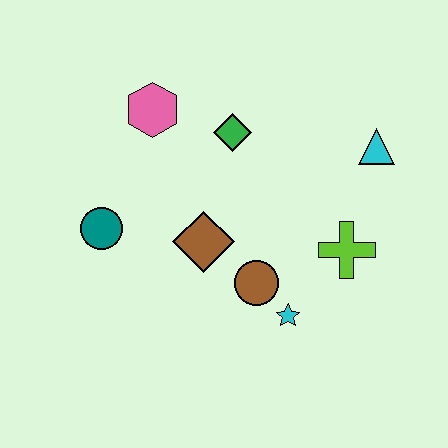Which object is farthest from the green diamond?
The cyan star is farthest from the green diamond.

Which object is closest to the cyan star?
The brown circle is closest to the cyan star.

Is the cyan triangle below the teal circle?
No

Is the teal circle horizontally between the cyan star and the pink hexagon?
No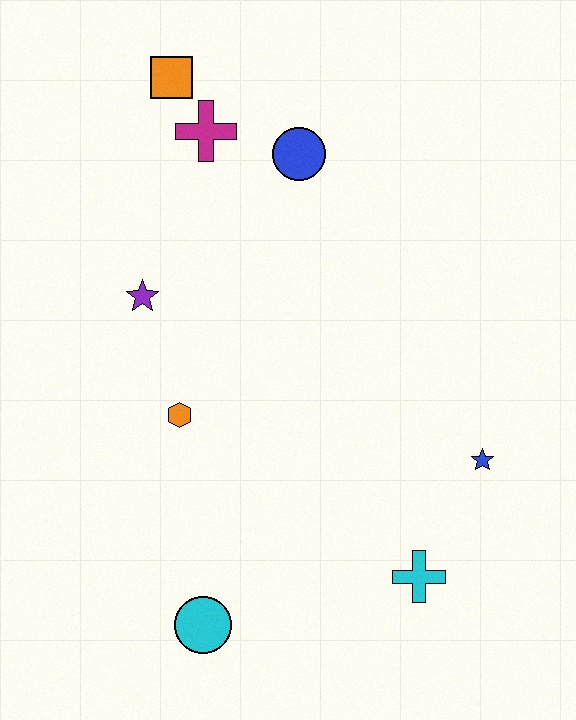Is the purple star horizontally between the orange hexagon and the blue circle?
No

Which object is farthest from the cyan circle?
The orange square is farthest from the cyan circle.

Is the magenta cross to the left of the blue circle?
Yes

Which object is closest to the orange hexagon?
The purple star is closest to the orange hexagon.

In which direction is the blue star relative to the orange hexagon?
The blue star is to the right of the orange hexagon.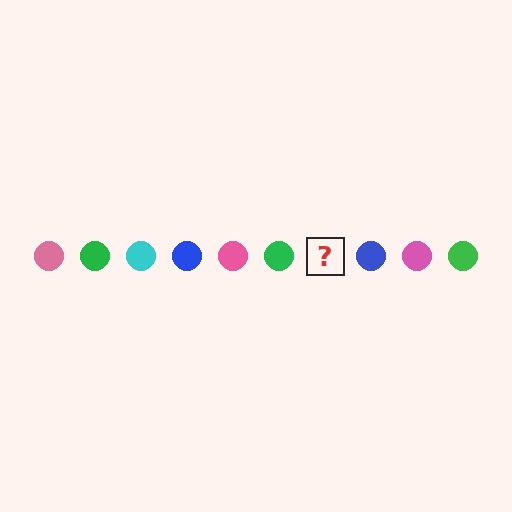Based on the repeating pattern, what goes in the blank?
The blank should be a cyan circle.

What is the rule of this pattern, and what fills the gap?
The rule is that the pattern cycles through pink, green, cyan, blue circles. The gap should be filled with a cyan circle.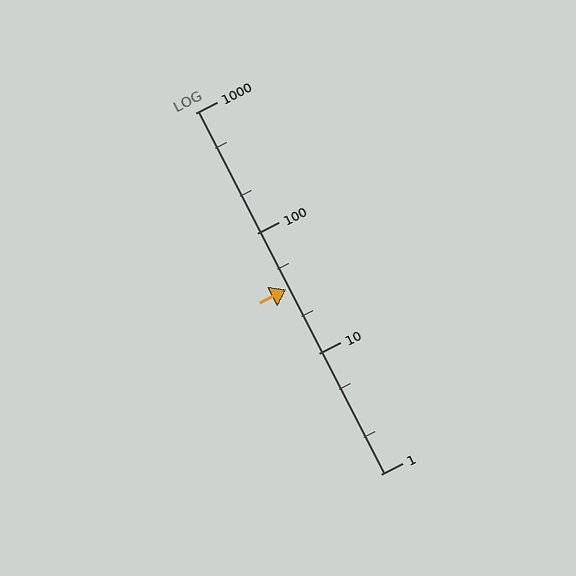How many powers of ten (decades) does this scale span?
The scale spans 3 decades, from 1 to 1000.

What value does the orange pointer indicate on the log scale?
The pointer indicates approximately 34.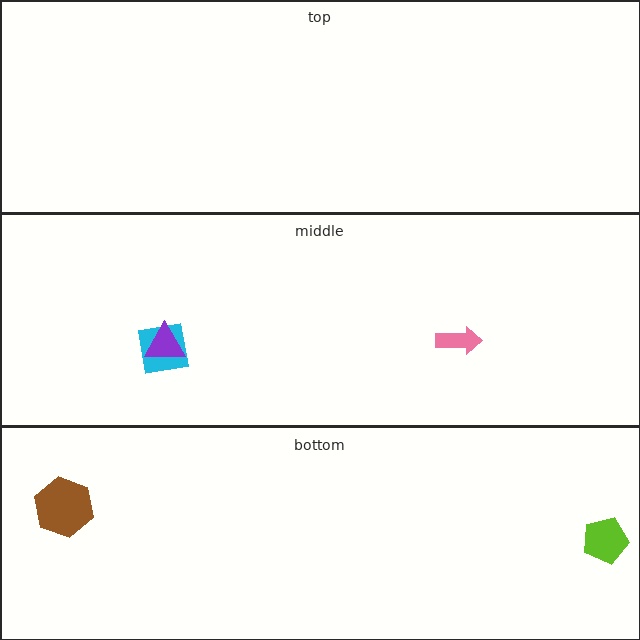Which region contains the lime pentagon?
The bottom region.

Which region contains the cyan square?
The middle region.